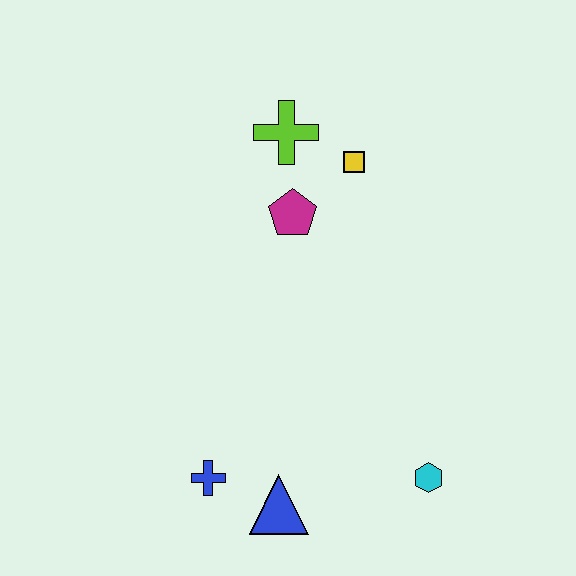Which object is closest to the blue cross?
The blue triangle is closest to the blue cross.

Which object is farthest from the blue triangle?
The lime cross is farthest from the blue triangle.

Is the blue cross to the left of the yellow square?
Yes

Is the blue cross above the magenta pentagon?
No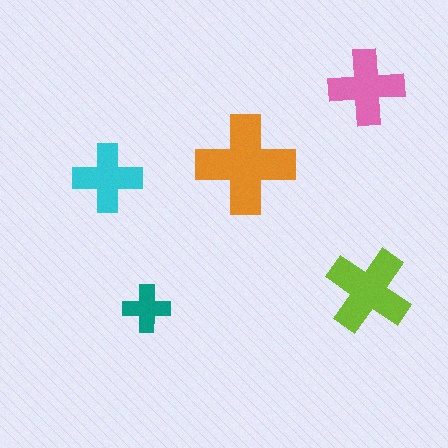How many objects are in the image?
There are 5 objects in the image.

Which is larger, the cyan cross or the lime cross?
The lime one.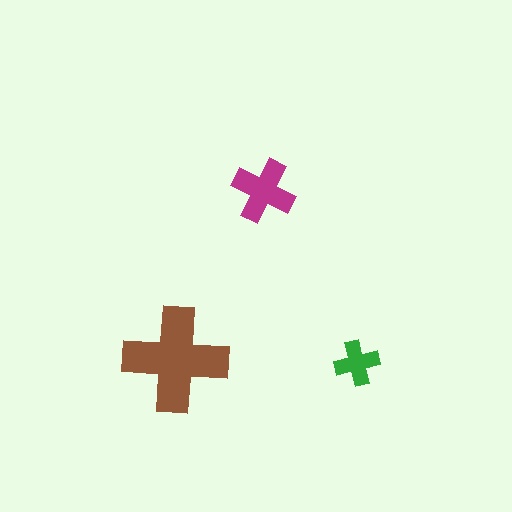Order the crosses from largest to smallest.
the brown one, the magenta one, the green one.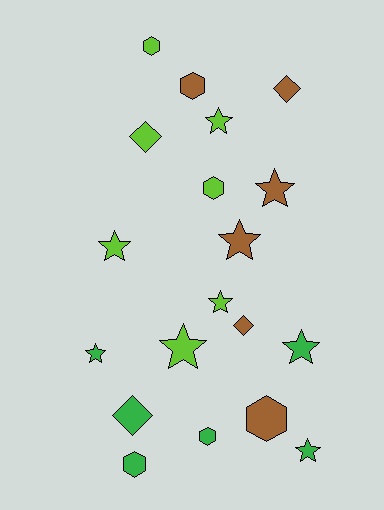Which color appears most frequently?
Lime, with 7 objects.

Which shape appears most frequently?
Star, with 9 objects.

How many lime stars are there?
There are 4 lime stars.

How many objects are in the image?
There are 19 objects.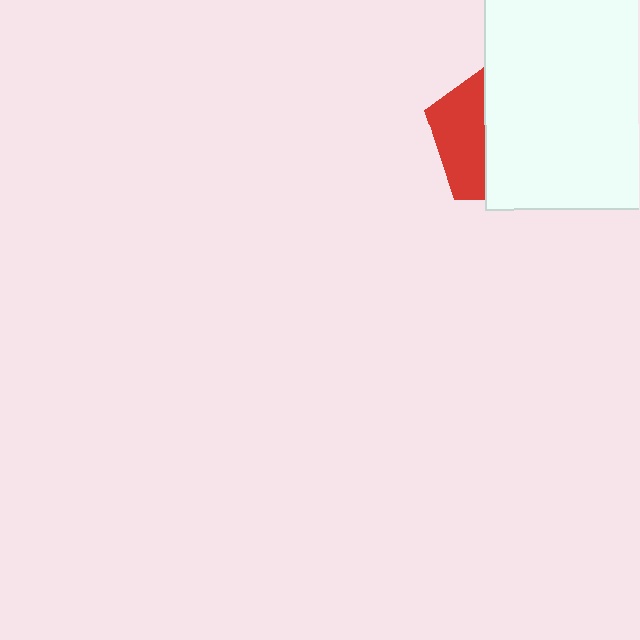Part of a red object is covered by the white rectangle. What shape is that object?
It is a pentagon.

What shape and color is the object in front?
The object in front is a white rectangle.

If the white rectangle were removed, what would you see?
You would see the complete red pentagon.